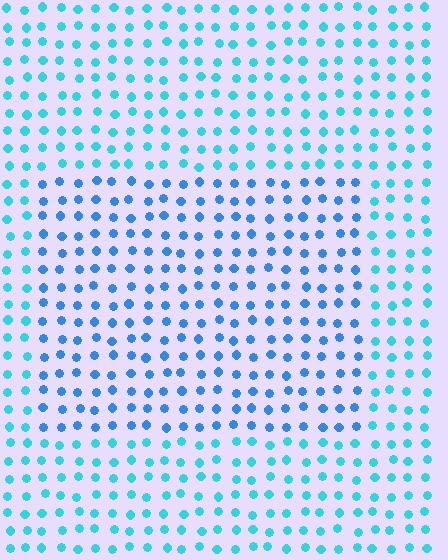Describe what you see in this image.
The image is filled with small cyan elements in a uniform arrangement. A rectangle-shaped region is visible where the elements are tinted to a slightly different hue, forming a subtle color boundary.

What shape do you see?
I see a rectangle.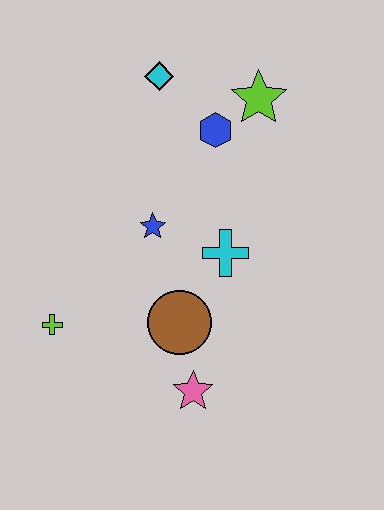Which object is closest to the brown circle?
The pink star is closest to the brown circle.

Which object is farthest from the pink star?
The cyan diamond is farthest from the pink star.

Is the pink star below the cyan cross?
Yes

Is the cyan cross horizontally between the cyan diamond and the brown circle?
No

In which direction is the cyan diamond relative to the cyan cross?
The cyan diamond is above the cyan cross.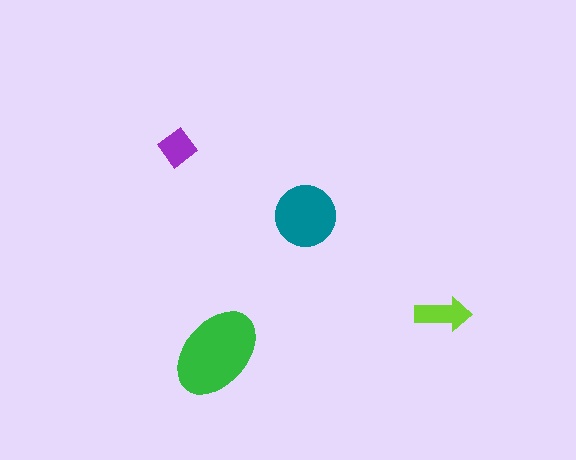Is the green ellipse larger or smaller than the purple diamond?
Larger.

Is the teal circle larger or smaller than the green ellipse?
Smaller.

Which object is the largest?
The green ellipse.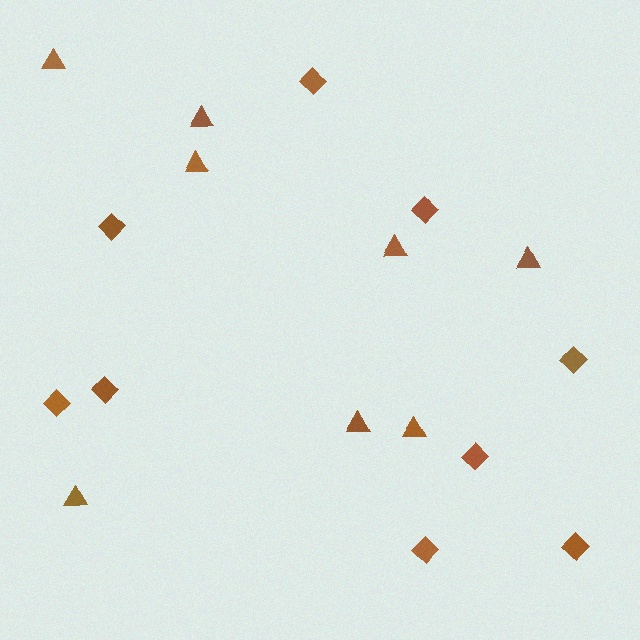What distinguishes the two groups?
There are 2 groups: one group of diamonds (9) and one group of triangles (8).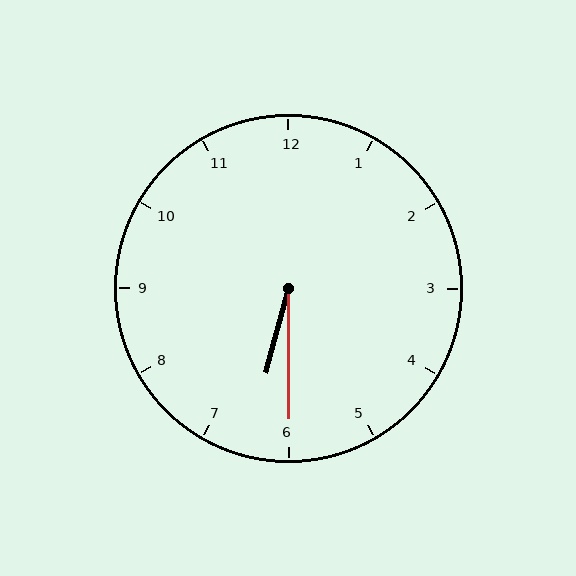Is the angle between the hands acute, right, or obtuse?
It is acute.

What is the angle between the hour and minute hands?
Approximately 15 degrees.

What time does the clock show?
6:30.